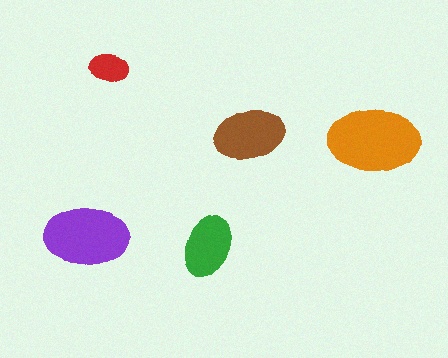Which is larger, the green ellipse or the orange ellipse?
The orange one.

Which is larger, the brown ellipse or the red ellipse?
The brown one.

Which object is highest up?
The red ellipse is topmost.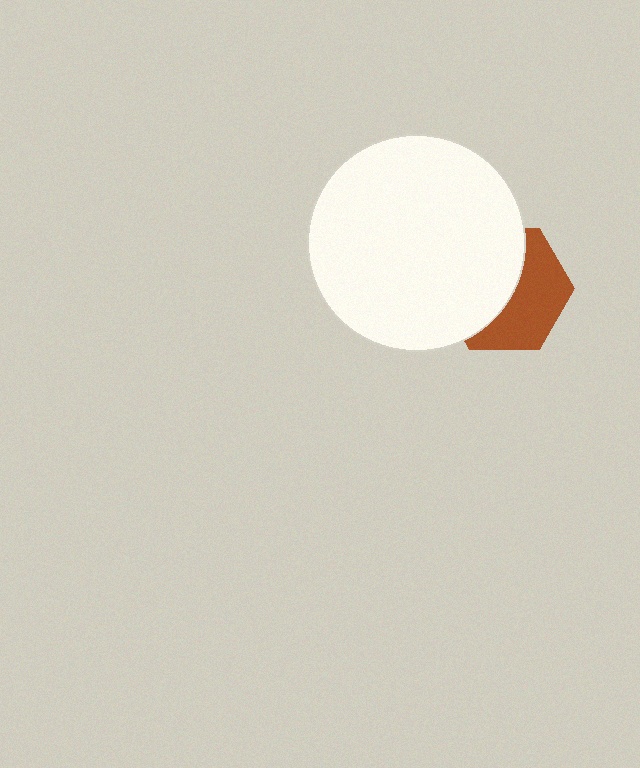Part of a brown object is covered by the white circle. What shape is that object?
It is a hexagon.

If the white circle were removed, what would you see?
You would see the complete brown hexagon.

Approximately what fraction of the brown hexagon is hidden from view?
Roughly 53% of the brown hexagon is hidden behind the white circle.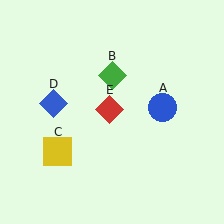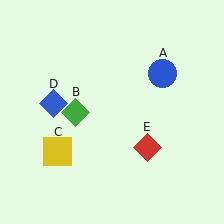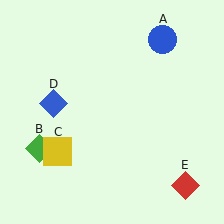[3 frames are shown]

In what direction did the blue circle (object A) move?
The blue circle (object A) moved up.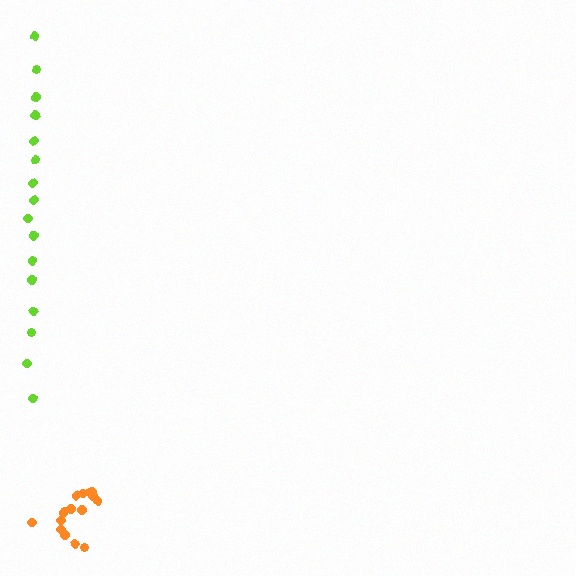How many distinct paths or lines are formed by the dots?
There are 2 distinct paths.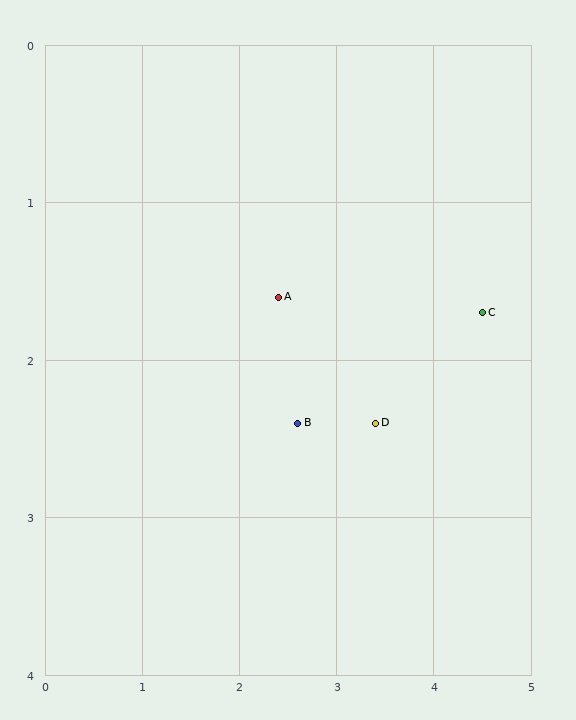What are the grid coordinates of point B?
Point B is at approximately (2.6, 2.4).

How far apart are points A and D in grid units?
Points A and D are about 1.3 grid units apart.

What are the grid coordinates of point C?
Point C is at approximately (4.5, 1.7).